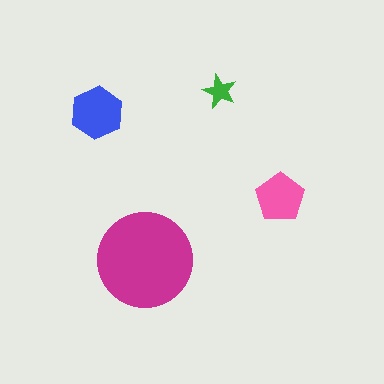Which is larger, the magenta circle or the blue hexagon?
The magenta circle.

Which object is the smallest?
The green star.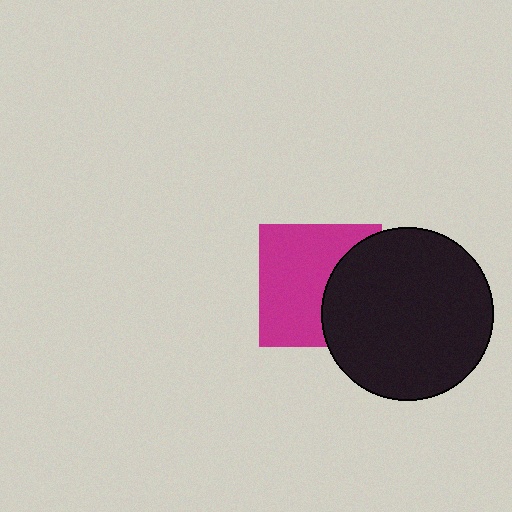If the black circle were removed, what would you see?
You would see the complete magenta square.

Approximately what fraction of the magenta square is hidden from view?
Roughly 37% of the magenta square is hidden behind the black circle.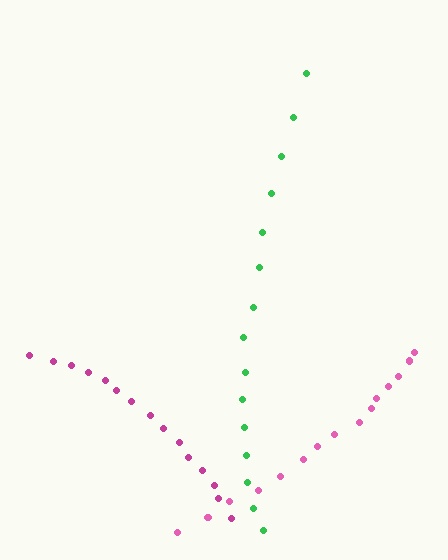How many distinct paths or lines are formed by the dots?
There are 3 distinct paths.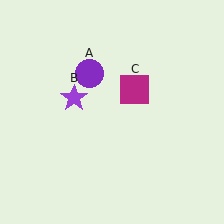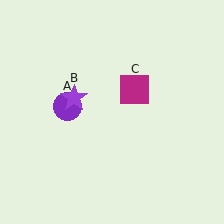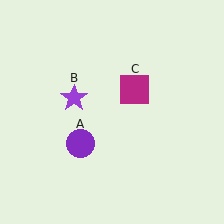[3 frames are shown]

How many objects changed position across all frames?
1 object changed position: purple circle (object A).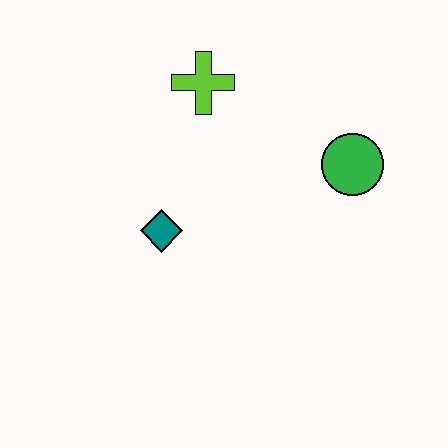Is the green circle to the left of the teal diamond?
No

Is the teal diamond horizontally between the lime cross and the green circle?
No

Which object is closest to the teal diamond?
The lime cross is closest to the teal diamond.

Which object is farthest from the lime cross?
The green circle is farthest from the lime cross.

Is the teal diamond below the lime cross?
Yes